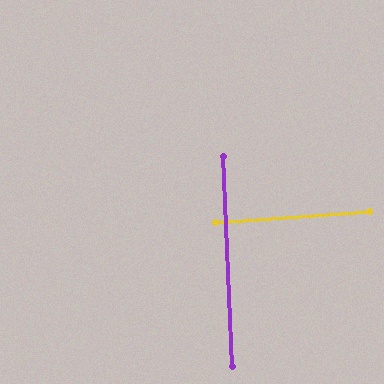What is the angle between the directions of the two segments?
Approximately 89 degrees.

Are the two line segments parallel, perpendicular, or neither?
Perpendicular — they meet at approximately 89°.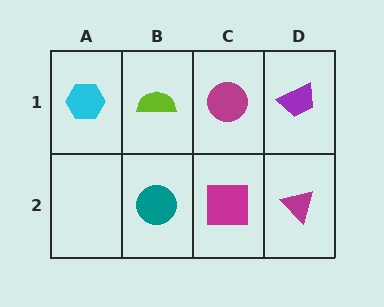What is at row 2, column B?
A teal circle.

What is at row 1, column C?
A magenta circle.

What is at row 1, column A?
A cyan hexagon.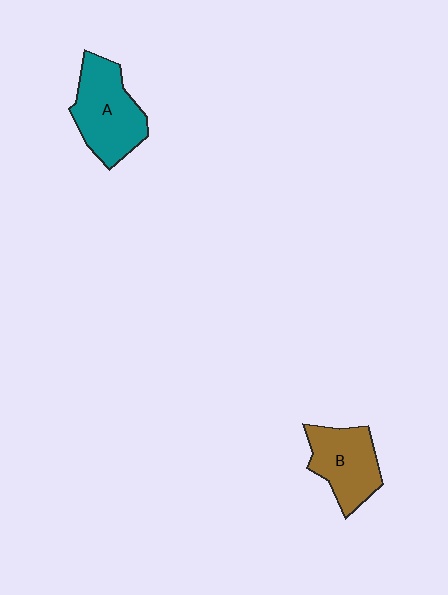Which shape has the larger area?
Shape A (teal).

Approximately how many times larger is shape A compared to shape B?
Approximately 1.2 times.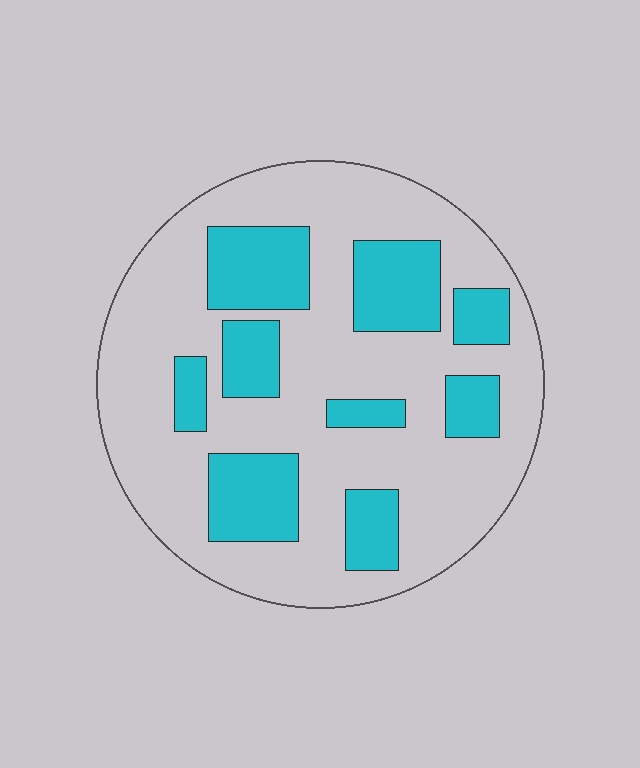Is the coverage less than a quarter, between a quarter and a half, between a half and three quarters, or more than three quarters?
Between a quarter and a half.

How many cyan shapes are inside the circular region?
9.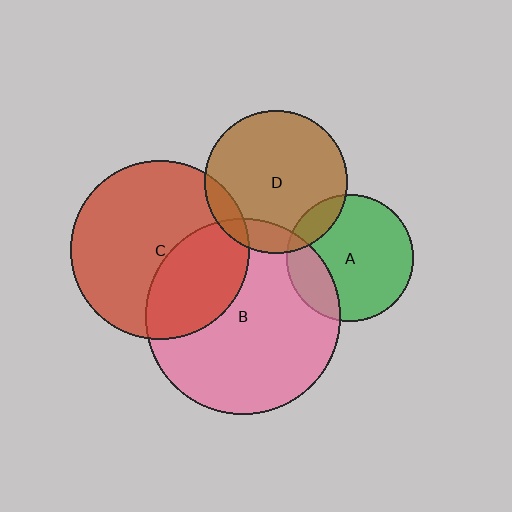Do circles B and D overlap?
Yes.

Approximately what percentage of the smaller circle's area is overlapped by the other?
Approximately 10%.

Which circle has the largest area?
Circle B (pink).